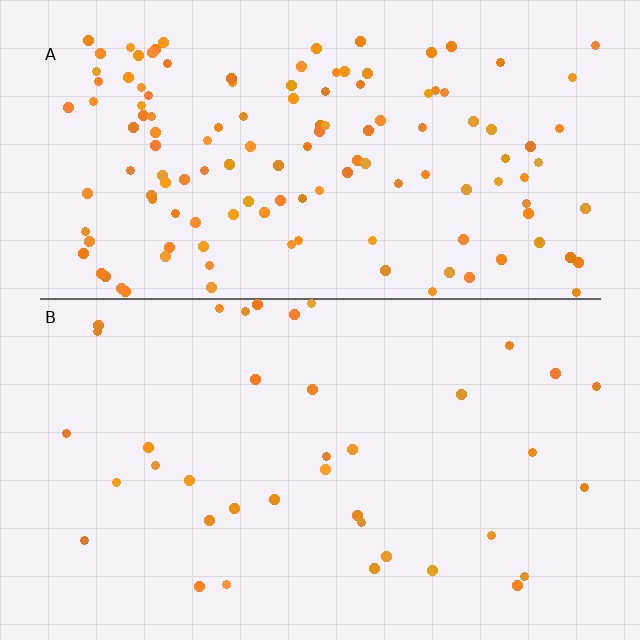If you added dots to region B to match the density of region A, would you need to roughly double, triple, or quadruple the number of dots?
Approximately quadruple.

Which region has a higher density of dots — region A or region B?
A (the top).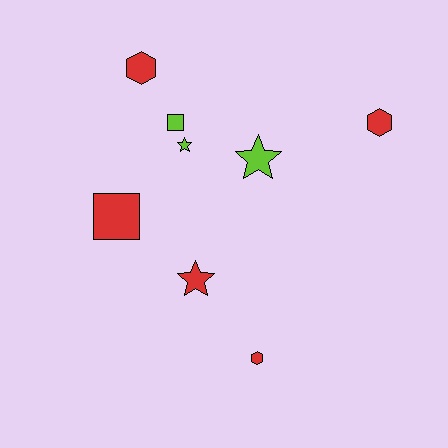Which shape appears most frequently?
Star, with 3 objects.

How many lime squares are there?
There is 1 lime square.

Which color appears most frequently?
Red, with 5 objects.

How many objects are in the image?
There are 8 objects.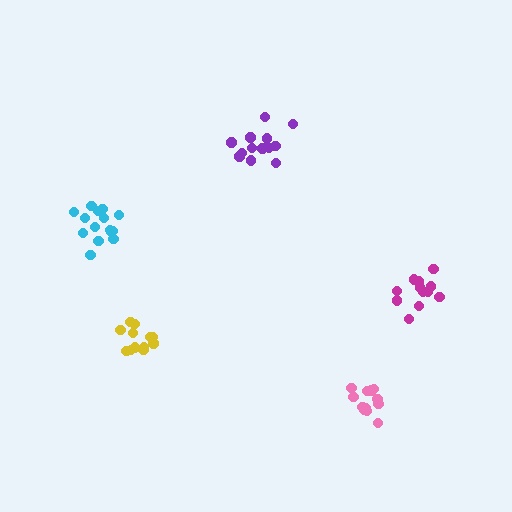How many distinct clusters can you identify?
There are 5 distinct clusters.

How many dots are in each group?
Group 1: 13 dots, Group 2: 12 dots, Group 3: 15 dots, Group 4: 12 dots, Group 5: 13 dots (65 total).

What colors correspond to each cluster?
The clusters are colored: purple, magenta, cyan, yellow, pink.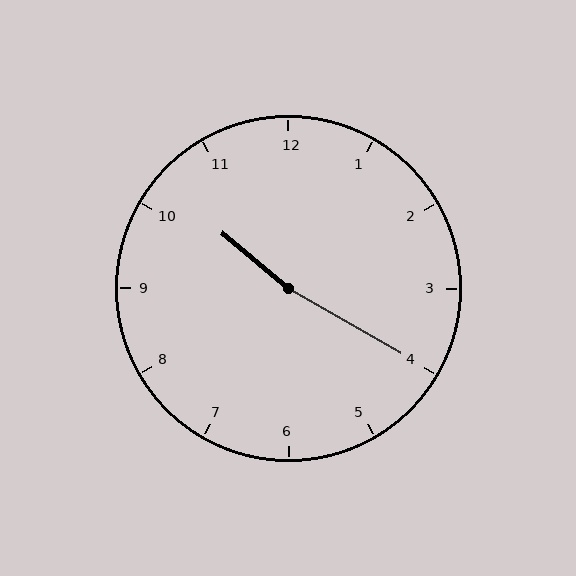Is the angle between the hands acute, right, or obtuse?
It is obtuse.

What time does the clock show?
10:20.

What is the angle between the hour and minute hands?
Approximately 170 degrees.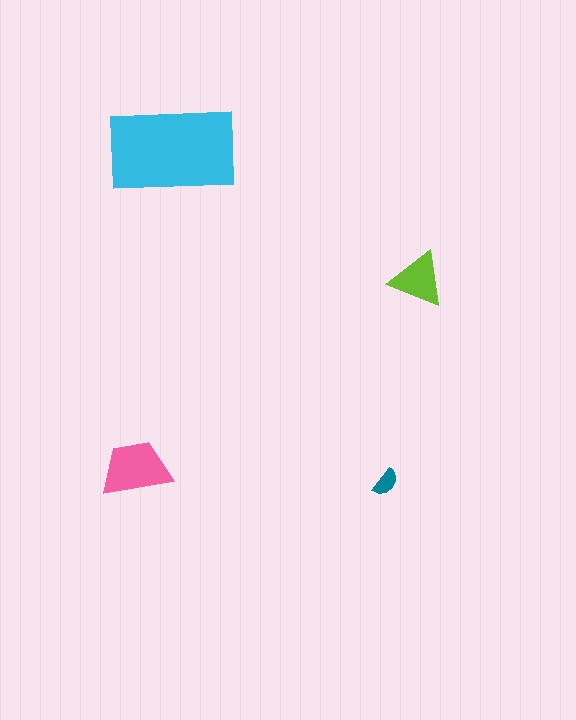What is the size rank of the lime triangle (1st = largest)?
3rd.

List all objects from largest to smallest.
The cyan rectangle, the pink trapezoid, the lime triangle, the teal semicircle.